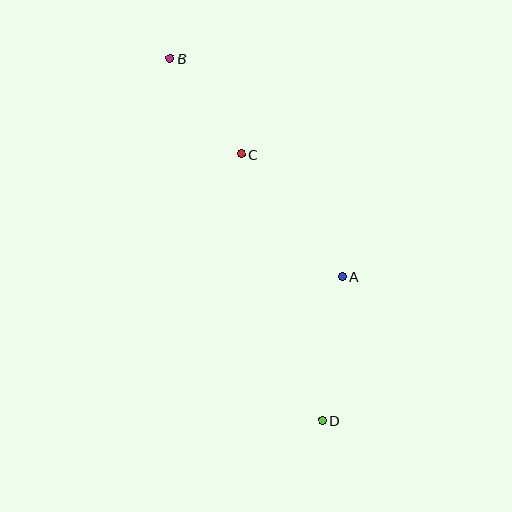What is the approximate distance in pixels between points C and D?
The distance between C and D is approximately 278 pixels.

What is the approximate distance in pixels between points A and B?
The distance between A and B is approximately 278 pixels.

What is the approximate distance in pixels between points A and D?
The distance between A and D is approximately 146 pixels.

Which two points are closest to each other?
Points B and C are closest to each other.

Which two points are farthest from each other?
Points B and D are farthest from each other.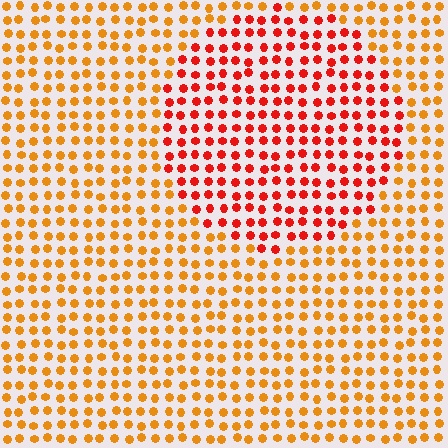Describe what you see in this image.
The image is filled with small orange elements in a uniform arrangement. A circle-shaped region is visible where the elements are tinted to a slightly different hue, forming a subtle color boundary.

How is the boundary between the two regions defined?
The boundary is defined purely by a slight shift in hue (about 34 degrees). Spacing, size, and orientation are identical on both sides.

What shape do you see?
I see a circle.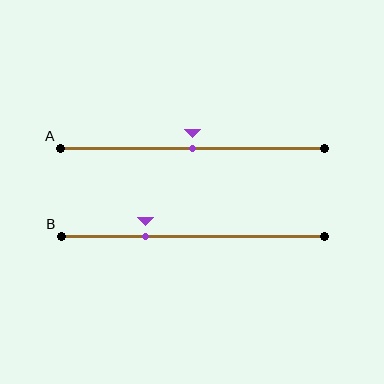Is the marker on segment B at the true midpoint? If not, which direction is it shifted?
No, the marker on segment B is shifted to the left by about 18% of the segment length.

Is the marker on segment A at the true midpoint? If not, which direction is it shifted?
Yes, the marker on segment A is at the true midpoint.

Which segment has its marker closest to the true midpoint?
Segment A has its marker closest to the true midpoint.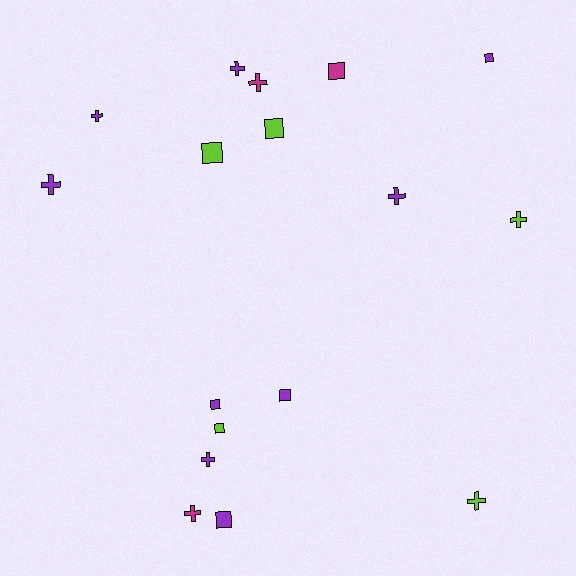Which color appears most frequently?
Purple, with 9 objects.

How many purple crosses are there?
There are 5 purple crosses.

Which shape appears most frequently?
Cross, with 9 objects.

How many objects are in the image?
There are 17 objects.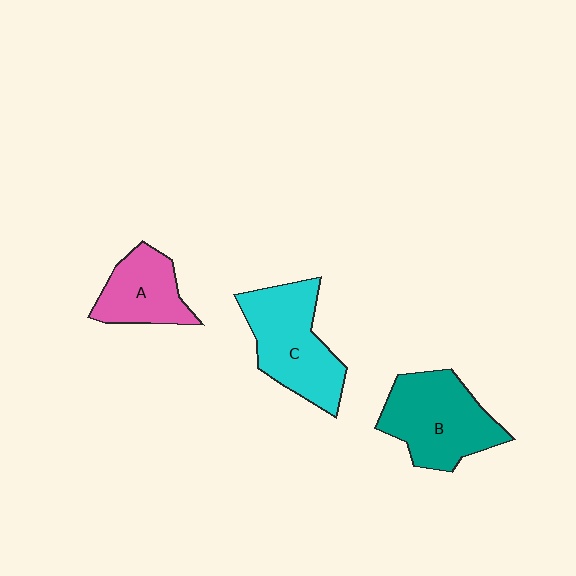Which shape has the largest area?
Shape B (teal).